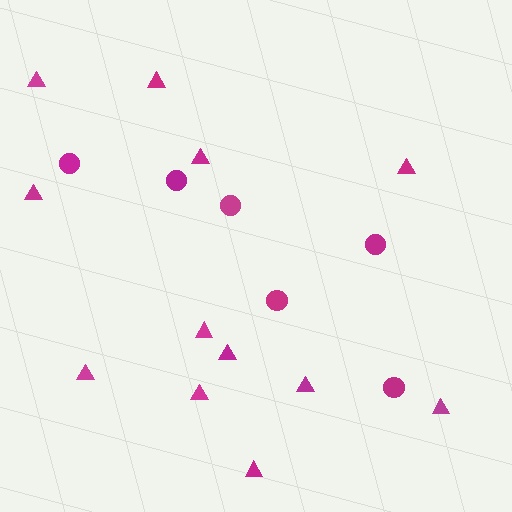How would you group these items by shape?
There are 2 groups: one group of circles (6) and one group of triangles (12).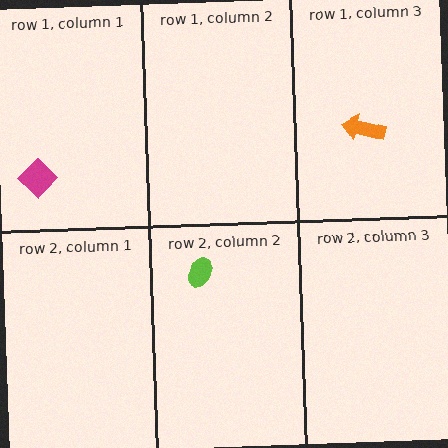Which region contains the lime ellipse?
The row 2, column 2 region.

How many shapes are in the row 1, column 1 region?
1.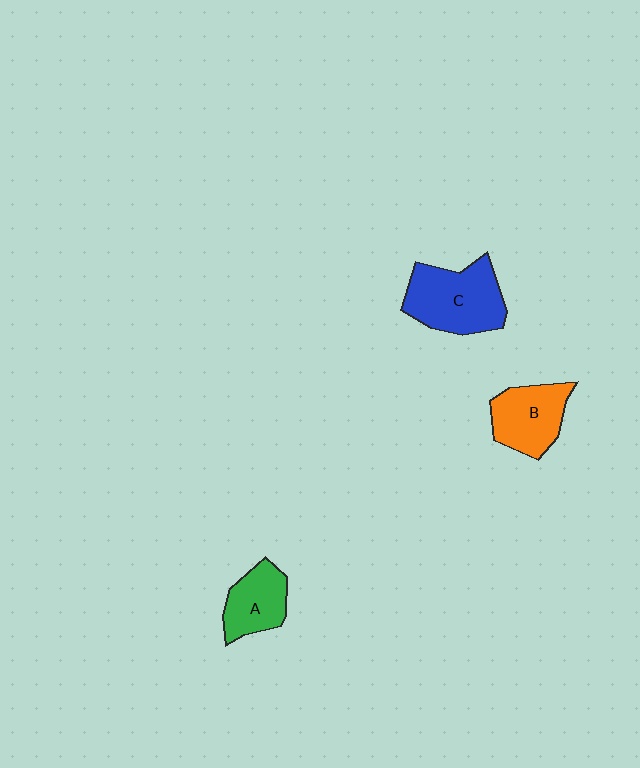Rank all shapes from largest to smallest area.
From largest to smallest: C (blue), B (orange), A (green).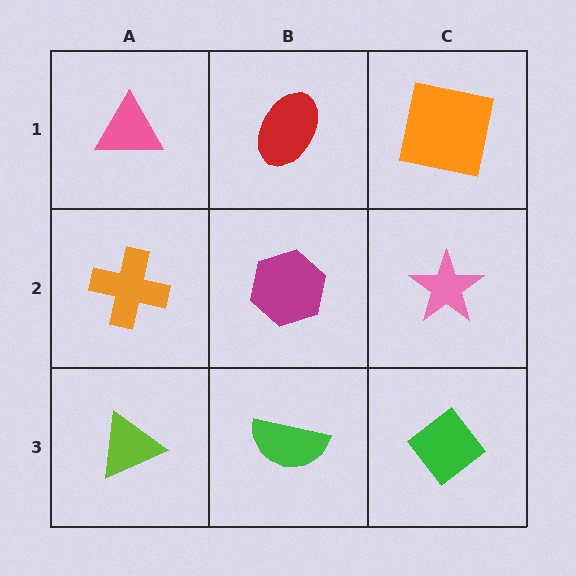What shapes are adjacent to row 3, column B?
A magenta hexagon (row 2, column B), a lime triangle (row 3, column A), a green diamond (row 3, column C).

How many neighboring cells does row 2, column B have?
4.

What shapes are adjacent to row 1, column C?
A pink star (row 2, column C), a red ellipse (row 1, column B).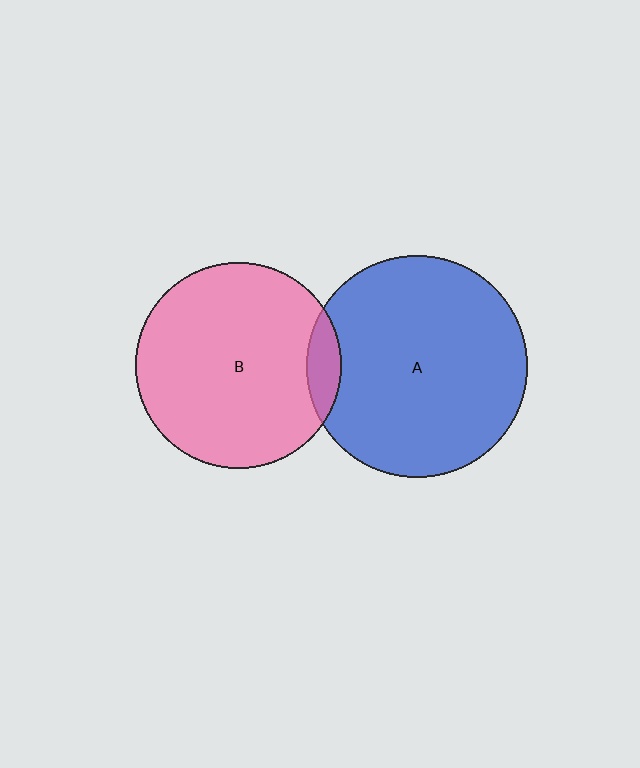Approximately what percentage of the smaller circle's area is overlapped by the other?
Approximately 10%.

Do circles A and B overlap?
Yes.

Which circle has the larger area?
Circle A (blue).